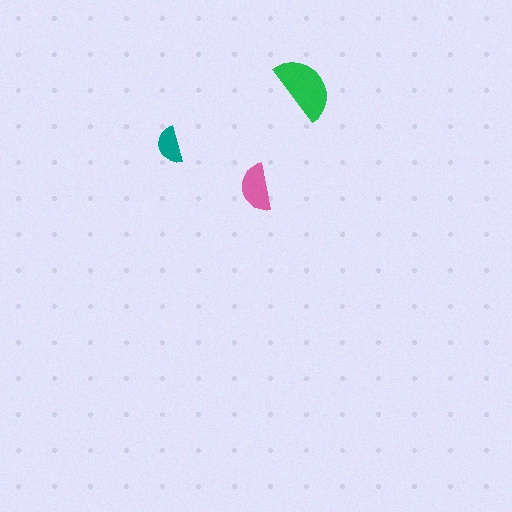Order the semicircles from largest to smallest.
the green one, the pink one, the teal one.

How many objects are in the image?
There are 3 objects in the image.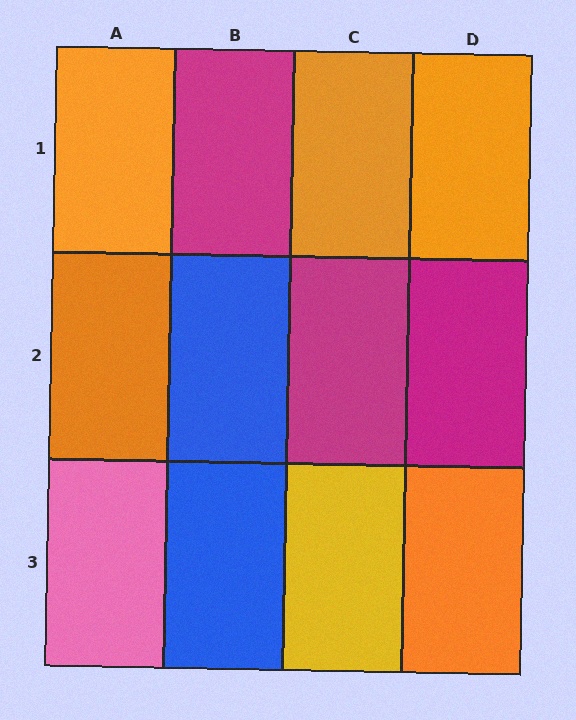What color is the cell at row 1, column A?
Orange.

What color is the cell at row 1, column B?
Magenta.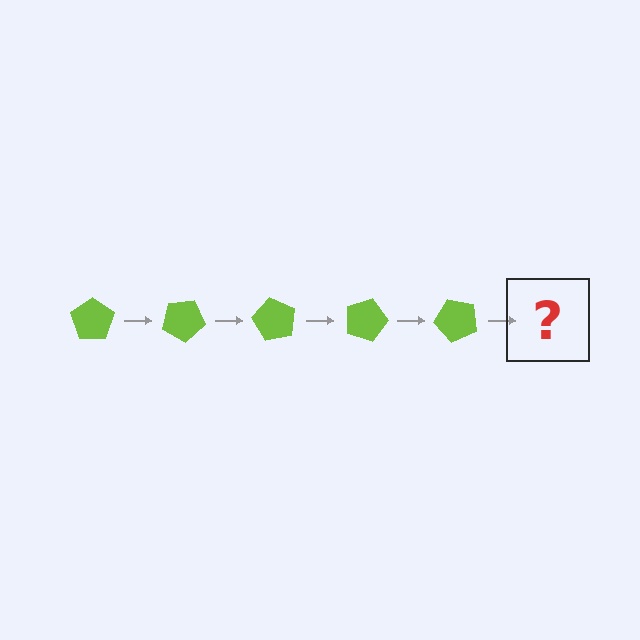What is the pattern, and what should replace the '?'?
The pattern is that the pentagon rotates 30 degrees each step. The '?' should be a lime pentagon rotated 150 degrees.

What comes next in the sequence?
The next element should be a lime pentagon rotated 150 degrees.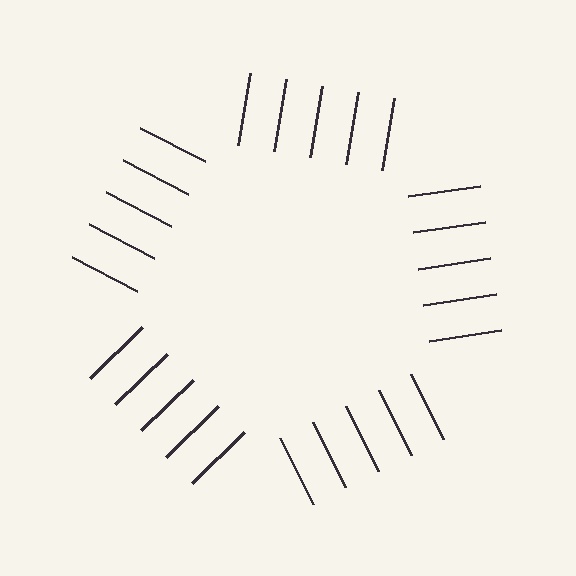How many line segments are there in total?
25 — 5 along each of the 5 edges.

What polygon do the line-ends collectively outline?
An illusory pentagon — the line segments terminate on its edges but no continuous stroke is drawn.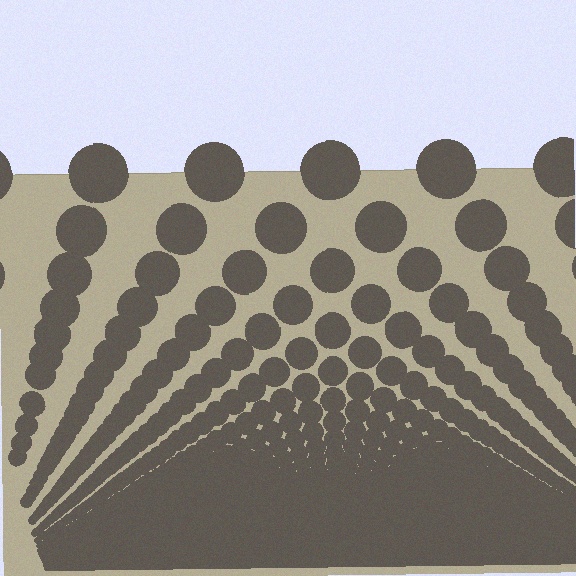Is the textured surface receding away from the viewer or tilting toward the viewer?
The surface appears to tilt toward the viewer. Texture elements get larger and sparser toward the top.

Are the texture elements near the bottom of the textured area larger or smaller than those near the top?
Smaller. The gradient is inverted — elements near the bottom are smaller and denser.